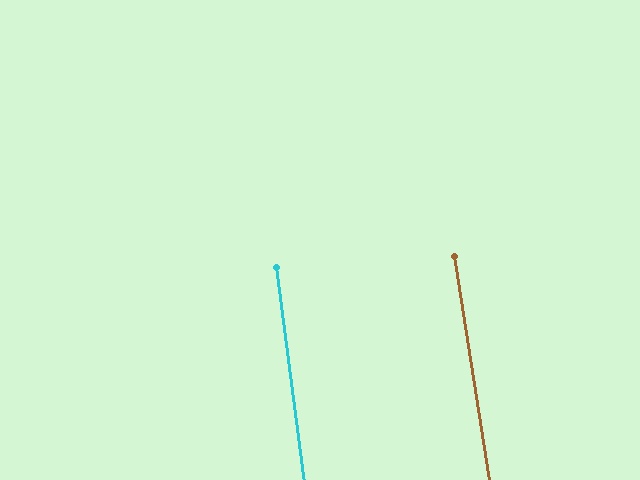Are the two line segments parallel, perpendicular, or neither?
Parallel — their directions differ by only 1.6°.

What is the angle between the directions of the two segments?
Approximately 2 degrees.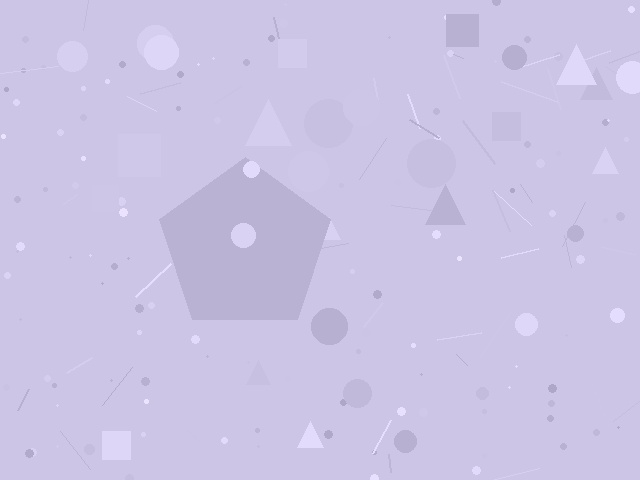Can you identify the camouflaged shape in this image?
The camouflaged shape is a pentagon.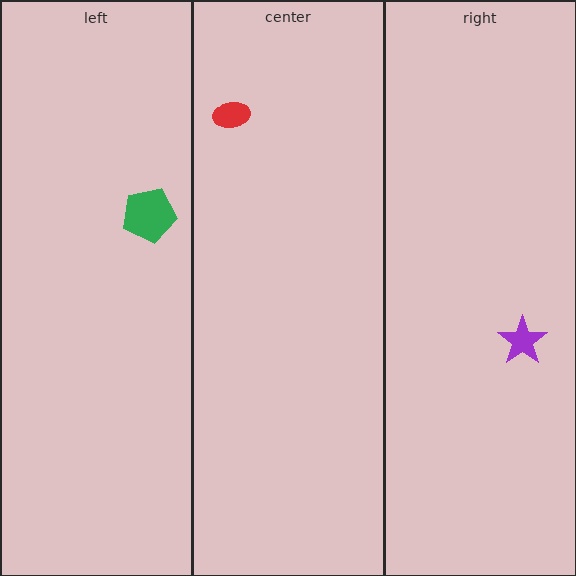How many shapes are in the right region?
1.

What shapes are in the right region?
The purple star.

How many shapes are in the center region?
1.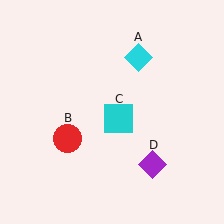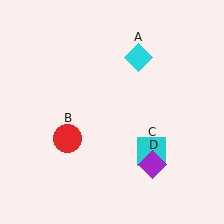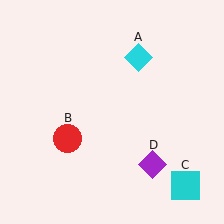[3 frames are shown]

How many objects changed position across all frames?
1 object changed position: cyan square (object C).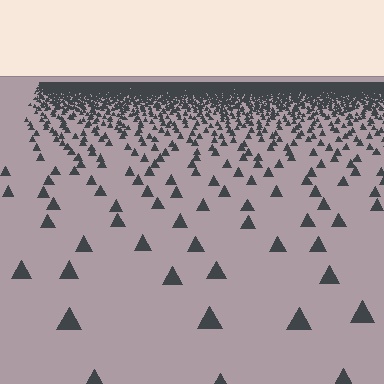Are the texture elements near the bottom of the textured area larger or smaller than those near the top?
Larger. Near the bottom, elements are closer to the viewer and appear at a bigger on-screen size.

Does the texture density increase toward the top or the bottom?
Density increases toward the top.